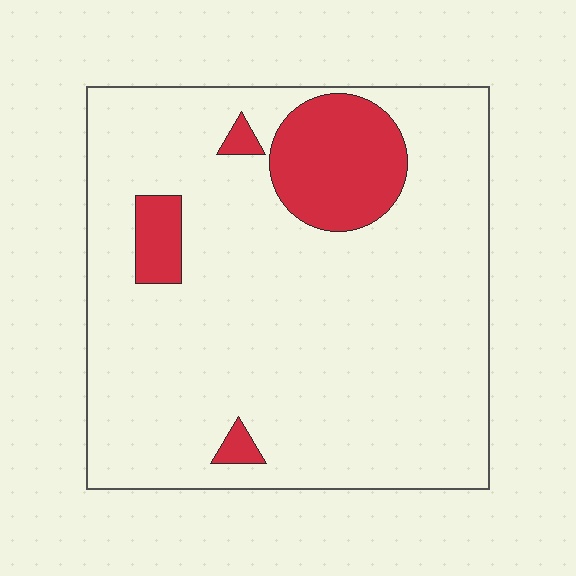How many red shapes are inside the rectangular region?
4.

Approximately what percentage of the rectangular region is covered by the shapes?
Approximately 15%.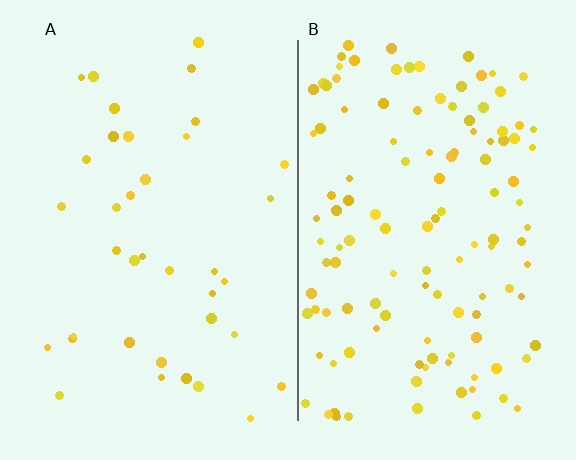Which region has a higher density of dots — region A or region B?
B (the right).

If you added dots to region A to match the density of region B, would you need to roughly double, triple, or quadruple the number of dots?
Approximately triple.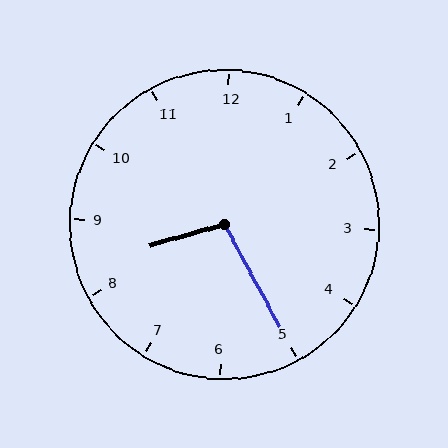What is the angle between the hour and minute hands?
Approximately 102 degrees.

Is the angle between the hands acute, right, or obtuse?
It is obtuse.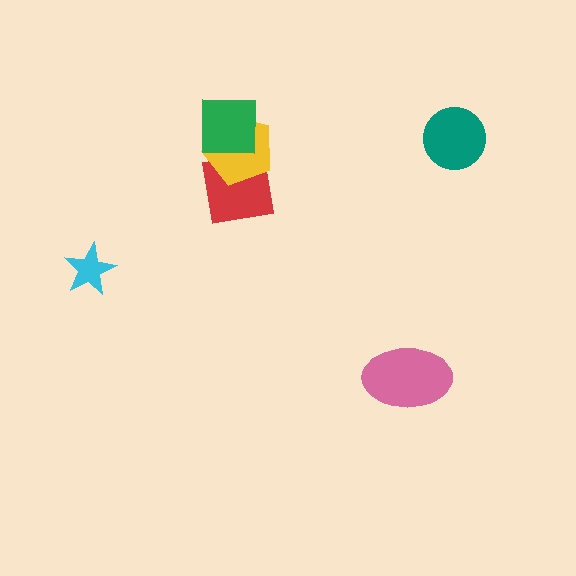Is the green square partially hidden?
No, no other shape covers it.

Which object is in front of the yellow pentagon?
The green square is in front of the yellow pentagon.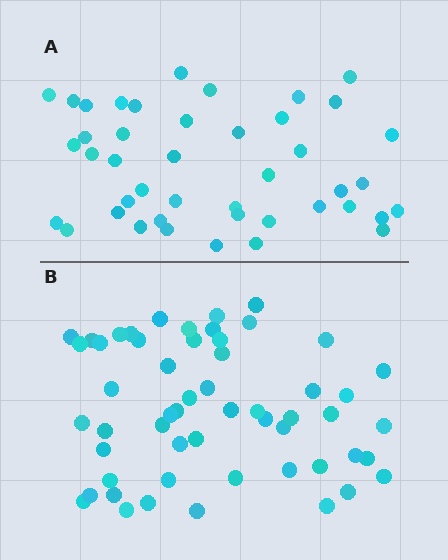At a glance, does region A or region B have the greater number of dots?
Region B (the bottom region) has more dots.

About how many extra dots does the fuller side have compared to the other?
Region B has roughly 12 or so more dots than region A.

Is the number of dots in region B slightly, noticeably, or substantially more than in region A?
Region B has noticeably more, but not dramatically so. The ratio is roughly 1.3 to 1.